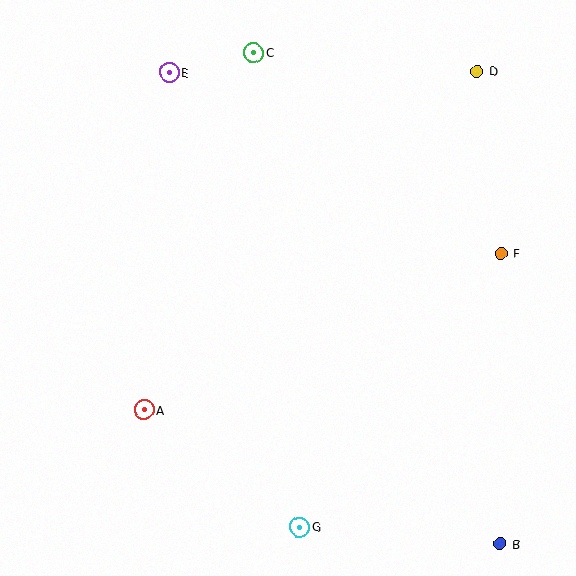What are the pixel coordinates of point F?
Point F is at (501, 253).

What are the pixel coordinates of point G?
Point G is at (300, 527).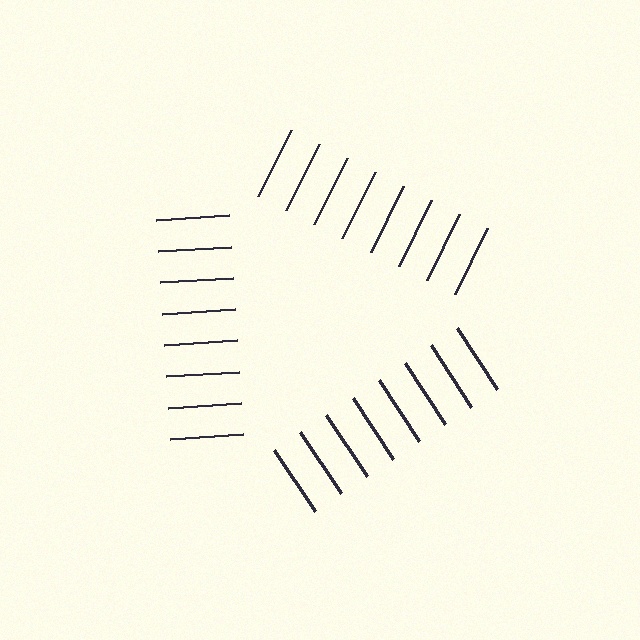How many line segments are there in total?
24 — 8 along each of the 3 edges.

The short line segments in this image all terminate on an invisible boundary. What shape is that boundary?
An illusory triangle — the line segments terminate on its edges but no continuous stroke is drawn.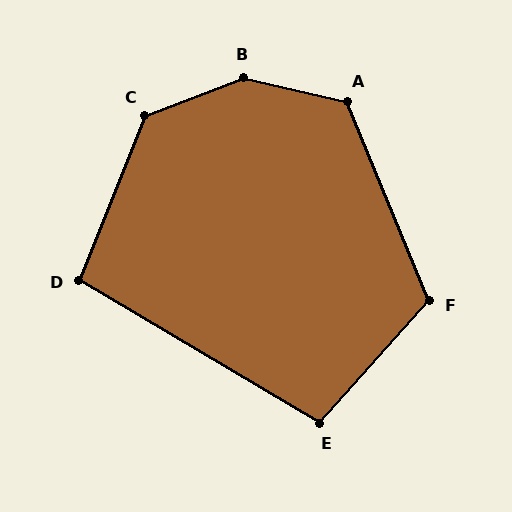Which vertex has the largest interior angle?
B, at approximately 146 degrees.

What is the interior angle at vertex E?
Approximately 101 degrees (obtuse).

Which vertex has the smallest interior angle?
D, at approximately 99 degrees.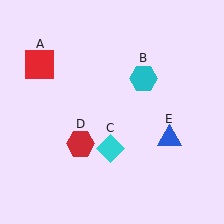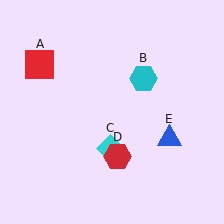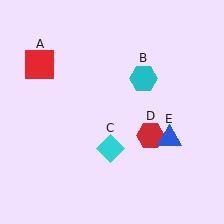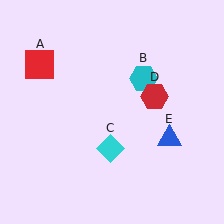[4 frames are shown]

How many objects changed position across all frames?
1 object changed position: red hexagon (object D).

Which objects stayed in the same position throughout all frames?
Red square (object A) and cyan hexagon (object B) and cyan diamond (object C) and blue triangle (object E) remained stationary.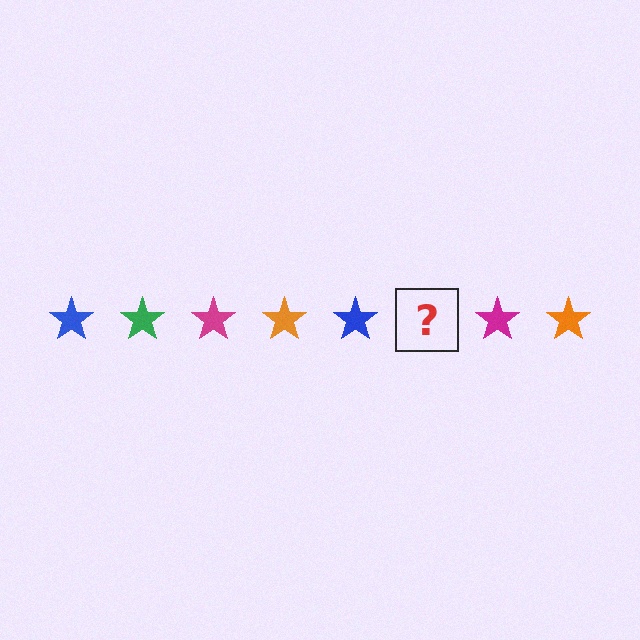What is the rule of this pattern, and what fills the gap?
The rule is that the pattern cycles through blue, green, magenta, orange stars. The gap should be filled with a green star.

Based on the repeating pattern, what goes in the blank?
The blank should be a green star.